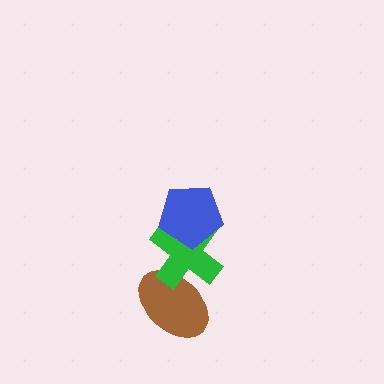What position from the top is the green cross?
The green cross is 2nd from the top.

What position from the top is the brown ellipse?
The brown ellipse is 3rd from the top.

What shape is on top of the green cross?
The blue pentagon is on top of the green cross.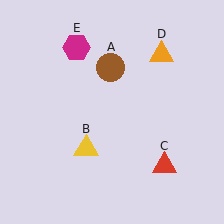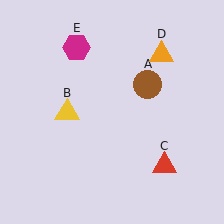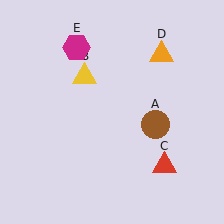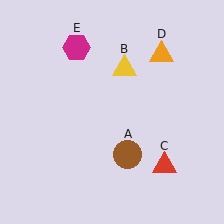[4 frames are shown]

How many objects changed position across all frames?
2 objects changed position: brown circle (object A), yellow triangle (object B).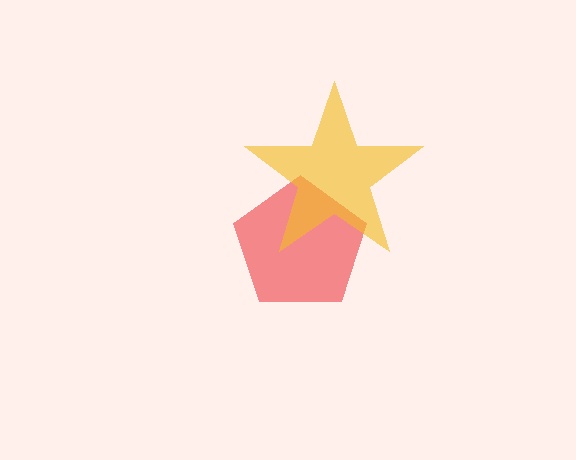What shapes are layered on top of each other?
The layered shapes are: a red pentagon, a yellow star.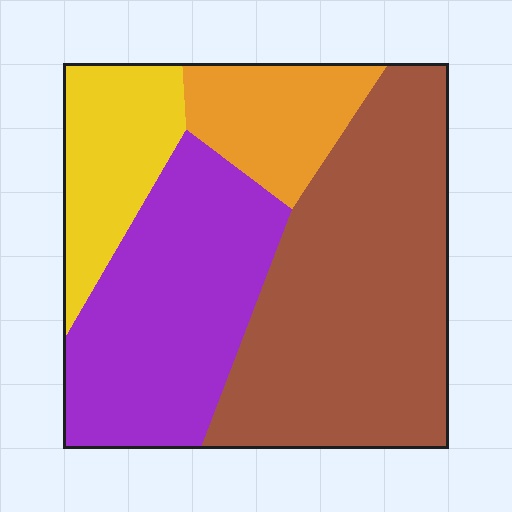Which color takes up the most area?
Brown, at roughly 45%.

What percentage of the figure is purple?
Purple takes up between a quarter and a half of the figure.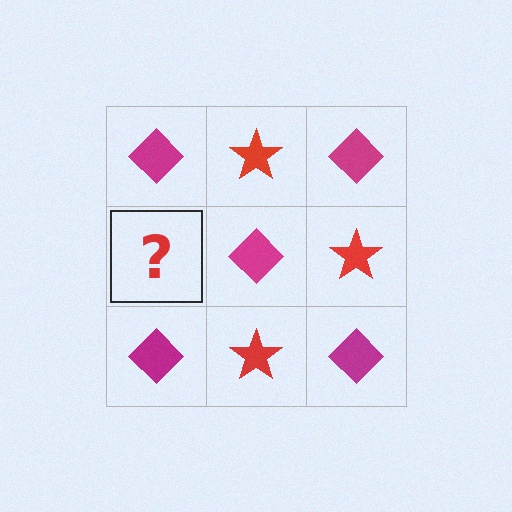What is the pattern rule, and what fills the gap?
The rule is that it alternates magenta diamond and red star in a checkerboard pattern. The gap should be filled with a red star.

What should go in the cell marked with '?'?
The missing cell should contain a red star.